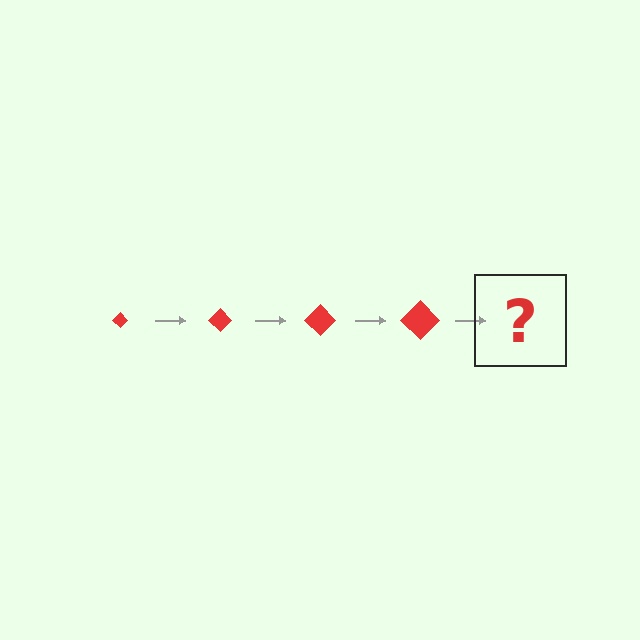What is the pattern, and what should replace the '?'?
The pattern is that the diamond gets progressively larger each step. The '?' should be a red diamond, larger than the previous one.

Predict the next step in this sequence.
The next step is a red diamond, larger than the previous one.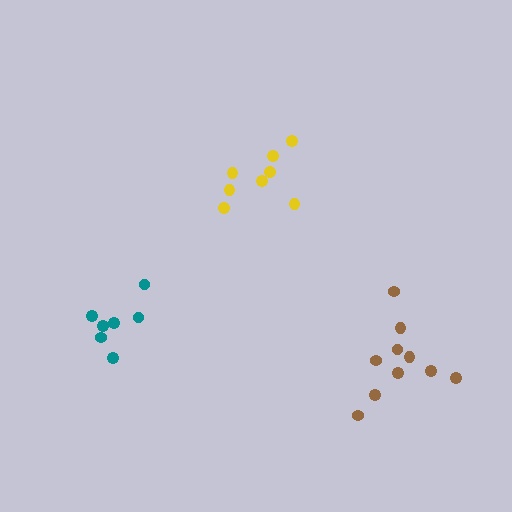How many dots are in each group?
Group 1: 10 dots, Group 2: 7 dots, Group 3: 8 dots (25 total).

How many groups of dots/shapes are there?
There are 3 groups.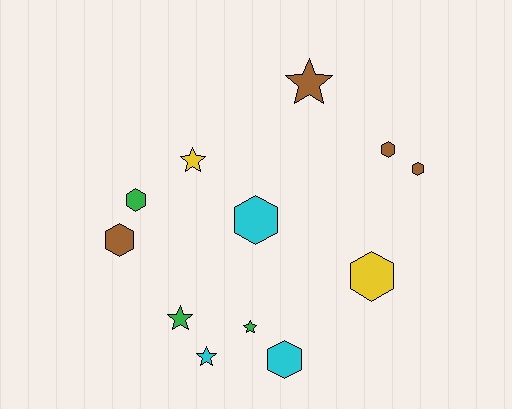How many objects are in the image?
There are 12 objects.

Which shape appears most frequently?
Hexagon, with 7 objects.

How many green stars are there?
There are 2 green stars.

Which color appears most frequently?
Brown, with 4 objects.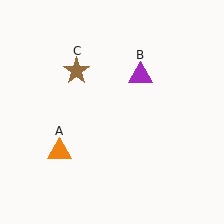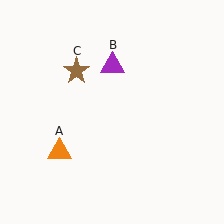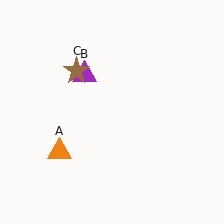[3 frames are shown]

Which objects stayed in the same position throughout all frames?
Orange triangle (object A) and brown star (object C) remained stationary.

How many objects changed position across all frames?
1 object changed position: purple triangle (object B).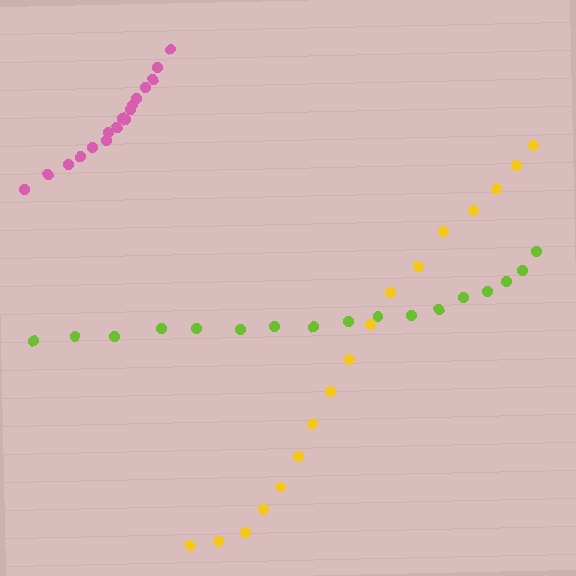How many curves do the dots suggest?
There are 3 distinct paths.